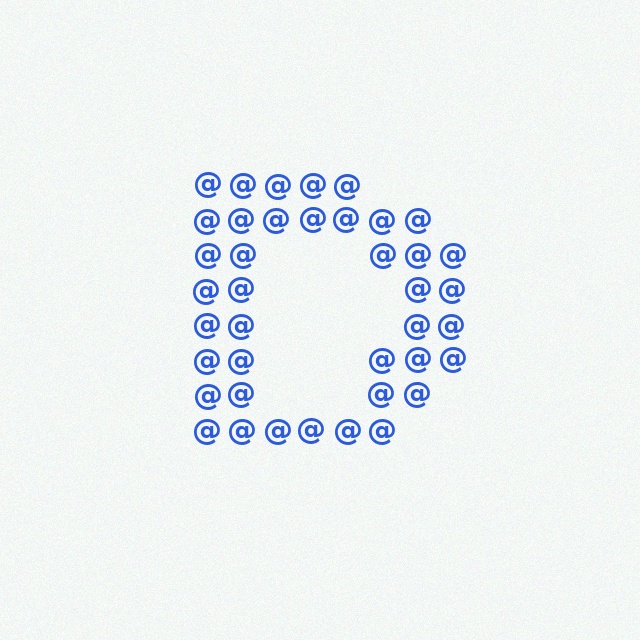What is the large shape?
The large shape is the letter D.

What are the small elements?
The small elements are at signs.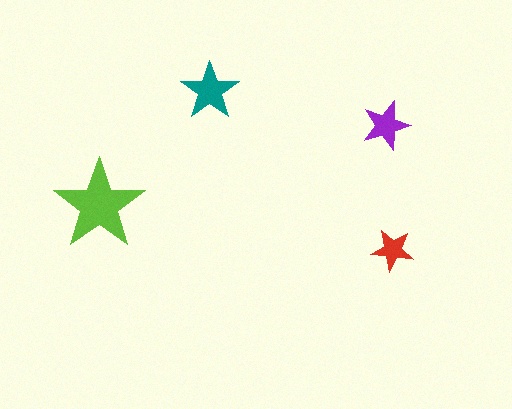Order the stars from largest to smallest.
the lime one, the teal one, the purple one, the red one.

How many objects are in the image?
There are 4 objects in the image.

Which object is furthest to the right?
The red star is rightmost.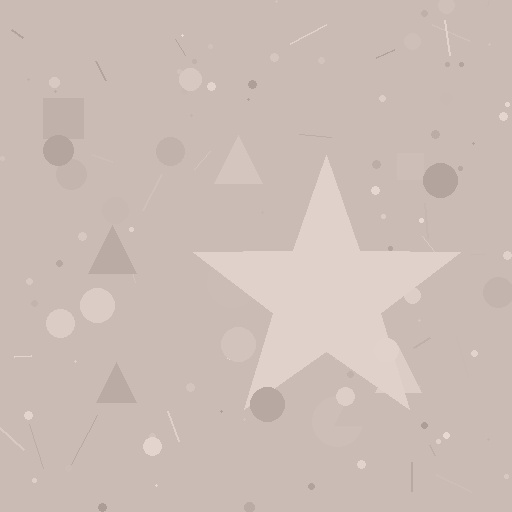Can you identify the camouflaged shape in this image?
The camouflaged shape is a star.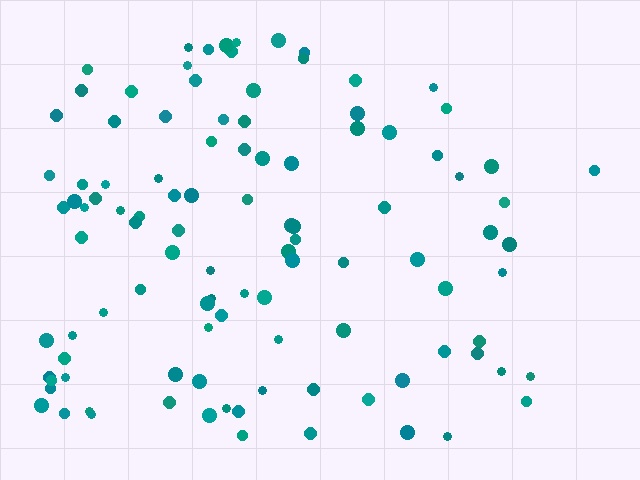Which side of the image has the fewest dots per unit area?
The right.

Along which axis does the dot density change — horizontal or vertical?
Horizontal.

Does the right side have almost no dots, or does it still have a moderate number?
Still a moderate number, just noticeably fewer than the left.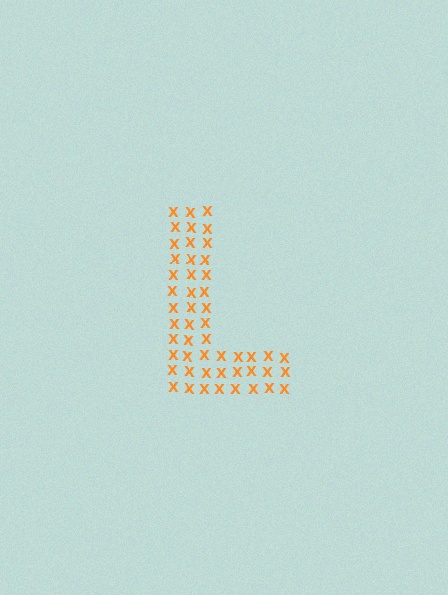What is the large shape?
The large shape is the letter L.